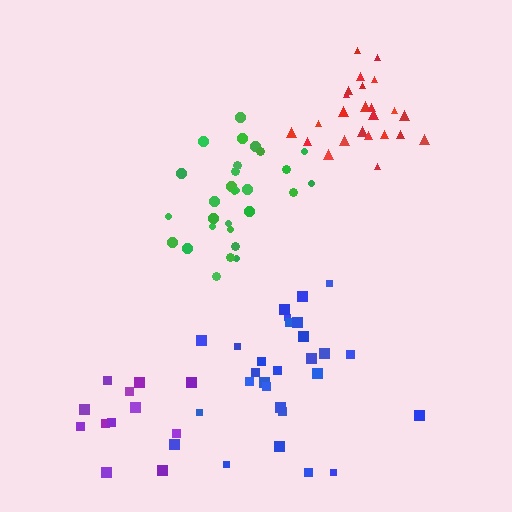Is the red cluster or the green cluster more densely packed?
Red.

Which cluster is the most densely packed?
Red.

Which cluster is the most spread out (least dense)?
Blue.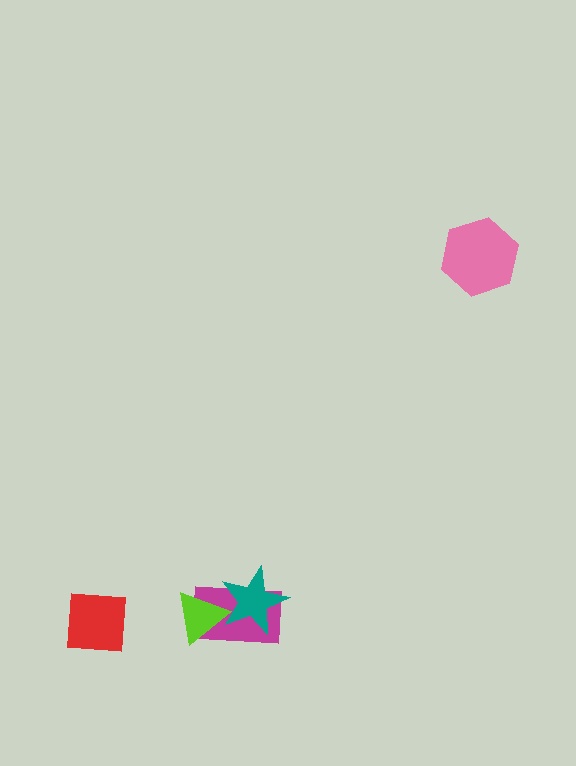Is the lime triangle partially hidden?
No, no other shape covers it.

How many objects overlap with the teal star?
2 objects overlap with the teal star.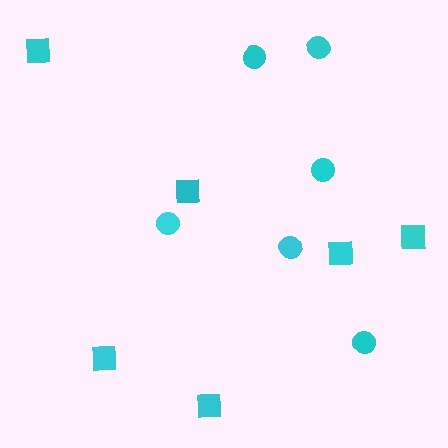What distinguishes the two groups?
There are 2 groups: one group of squares (6) and one group of circles (6).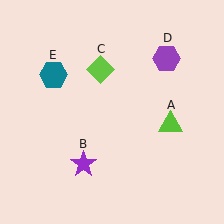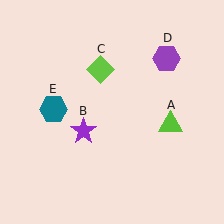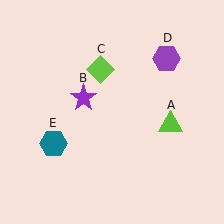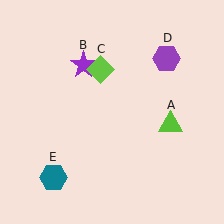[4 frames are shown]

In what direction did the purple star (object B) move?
The purple star (object B) moved up.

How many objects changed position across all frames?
2 objects changed position: purple star (object B), teal hexagon (object E).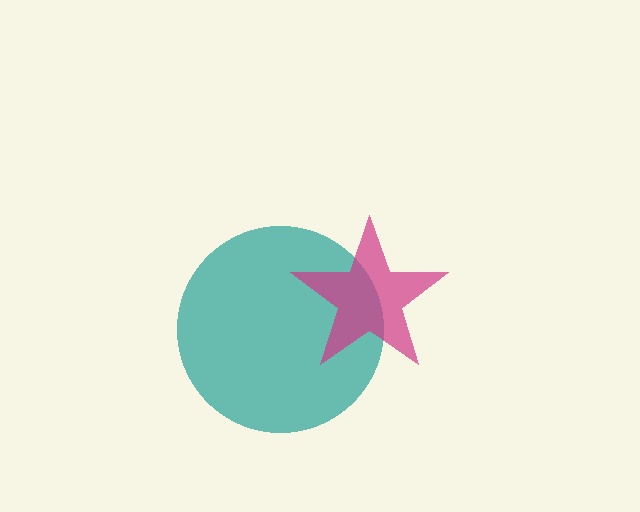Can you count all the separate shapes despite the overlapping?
Yes, there are 2 separate shapes.